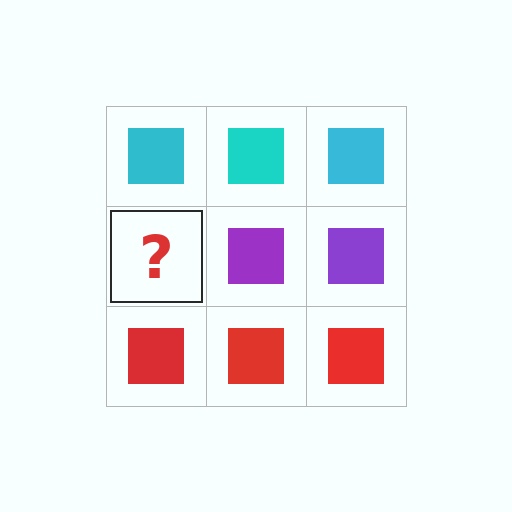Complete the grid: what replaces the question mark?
The question mark should be replaced with a purple square.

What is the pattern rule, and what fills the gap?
The rule is that each row has a consistent color. The gap should be filled with a purple square.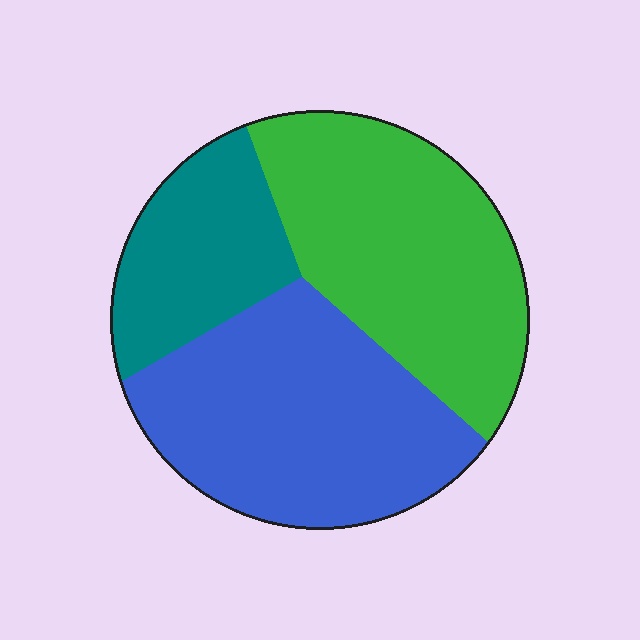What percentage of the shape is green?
Green takes up between a third and a half of the shape.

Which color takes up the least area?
Teal, at roughly 20%.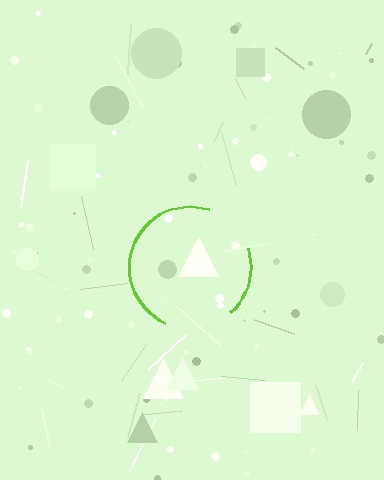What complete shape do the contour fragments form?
The contour fragments form a circle.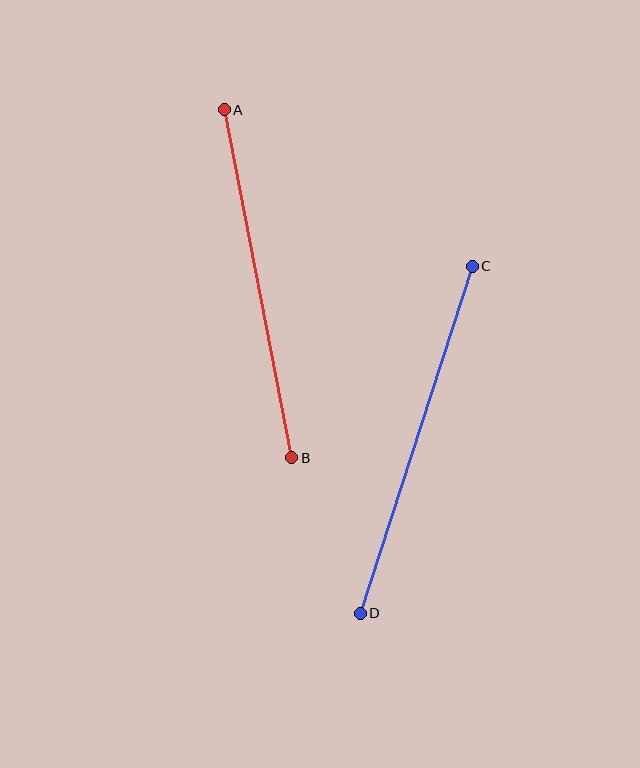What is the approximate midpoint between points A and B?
The midpoint is at approximately (258, 284) pixels.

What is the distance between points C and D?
The distance is approximately 365 pixels.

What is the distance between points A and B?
The distance is approximately 355 pixels.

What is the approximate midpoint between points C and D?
The midpoint is at approximately (416, 440) pixels.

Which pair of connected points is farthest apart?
Points C and D are farthest apart.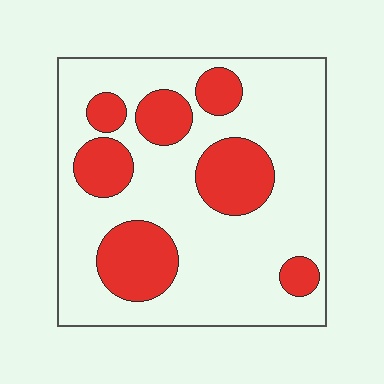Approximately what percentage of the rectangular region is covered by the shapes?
Approximately 30%.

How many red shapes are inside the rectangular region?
7.